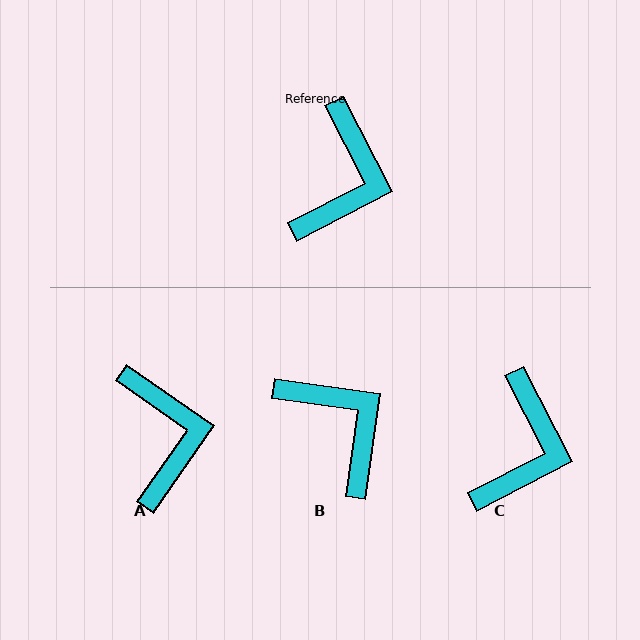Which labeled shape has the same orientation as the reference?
C.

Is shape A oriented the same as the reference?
No, it is off by about 28 degrees.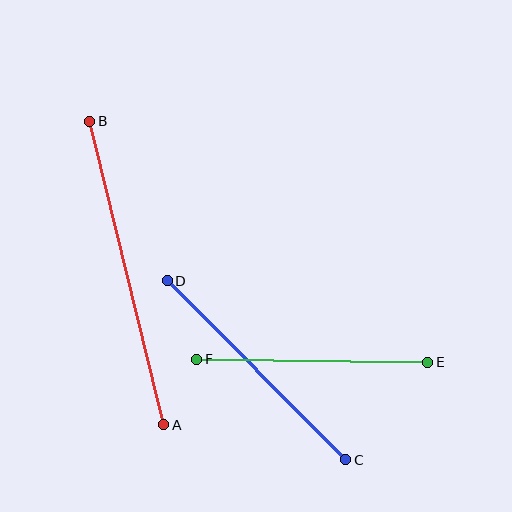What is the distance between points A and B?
The distance is approximately 312 pixels.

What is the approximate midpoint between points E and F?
The midpoint is at approximately (312, 361) pixels.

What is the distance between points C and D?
The distance is approximately 253 pixels.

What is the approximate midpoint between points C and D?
The midpoint is at approximately (257, 370) pixels.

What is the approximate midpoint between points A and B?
The midpoint is at approximately (127, 273) pixels.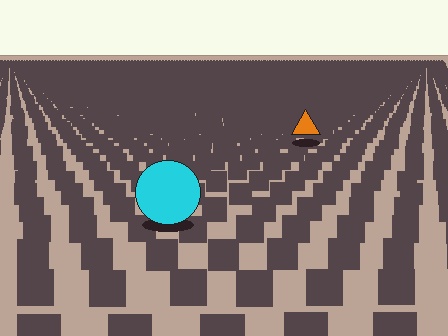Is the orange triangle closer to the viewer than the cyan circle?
No. The cyan circle is closer — you can tell from the texture gradient: the ground texture is coarser near it.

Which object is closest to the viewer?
The cyan circle is closest. The texture marks near it are larger and more spread out.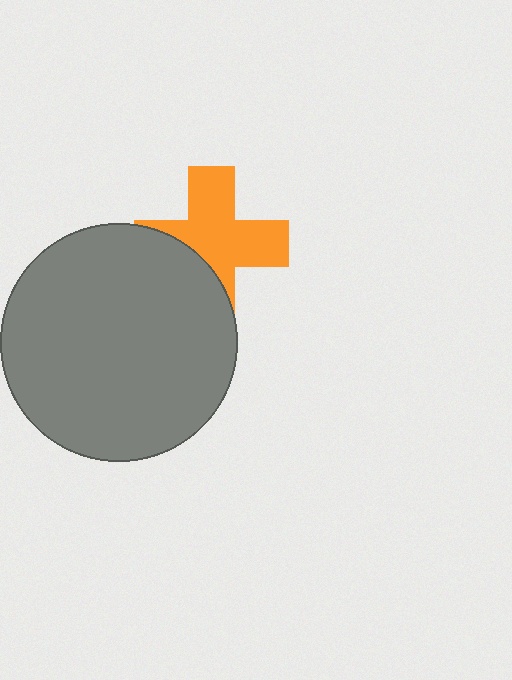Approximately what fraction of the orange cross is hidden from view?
Roughly 34% of the orange cross is hidden behind the gray circle.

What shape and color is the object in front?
The object in front is a gray circle.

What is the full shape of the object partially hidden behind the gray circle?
The partially hidden object is an orange cross.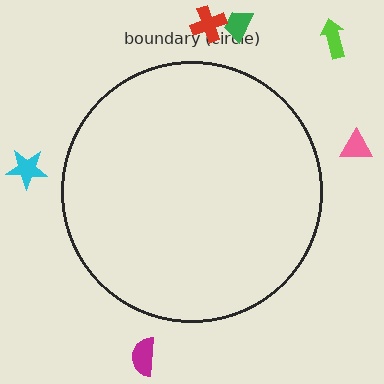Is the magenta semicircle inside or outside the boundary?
Outside.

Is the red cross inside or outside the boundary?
Outside.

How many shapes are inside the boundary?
0 inside, 6 outside.